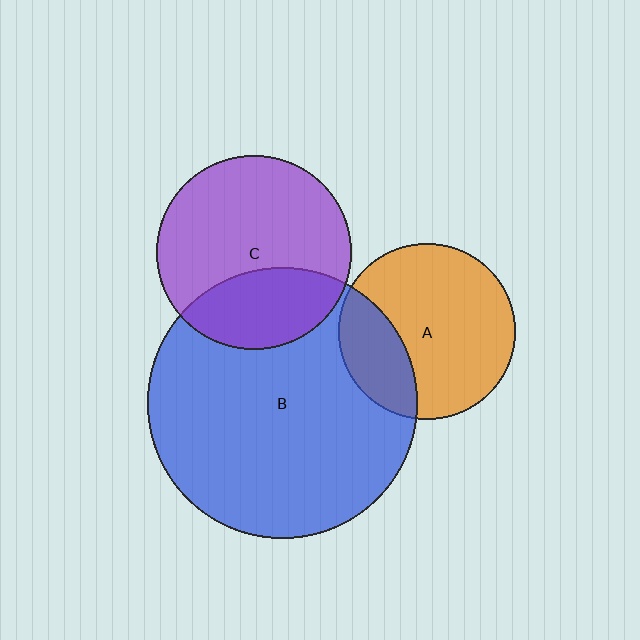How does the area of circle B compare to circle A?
Approximately 2.3 times.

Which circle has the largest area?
Circle B (blue).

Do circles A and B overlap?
Yes.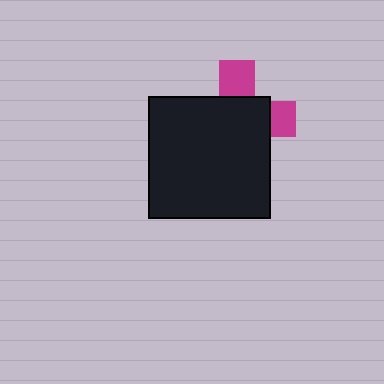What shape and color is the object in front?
The object in front is a black square.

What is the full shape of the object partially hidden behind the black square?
The partially hidden object is a magenta cross.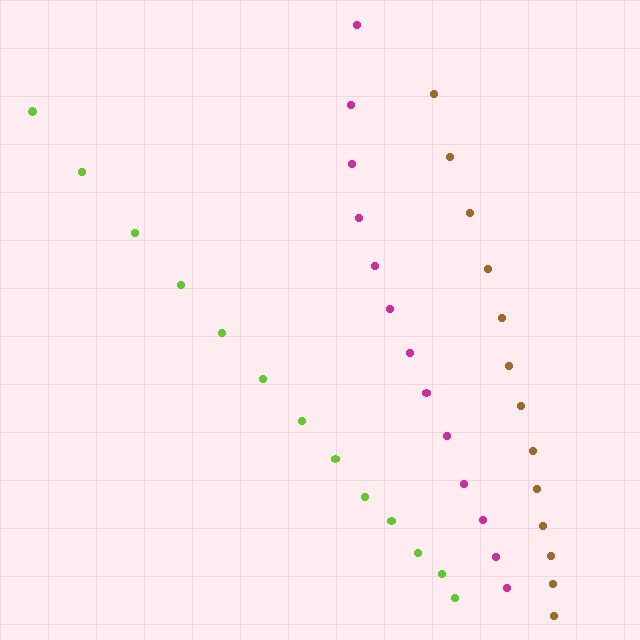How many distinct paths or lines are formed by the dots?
There are 3 distinct paths.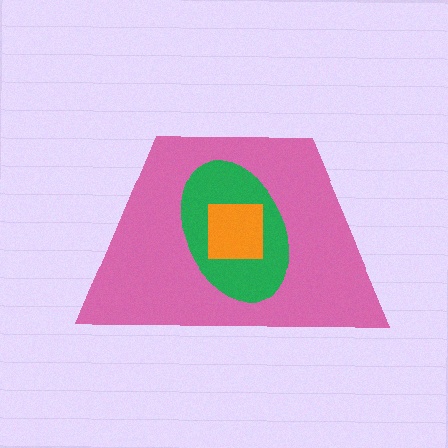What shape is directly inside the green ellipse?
The orange square.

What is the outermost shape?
The pink trapezoid.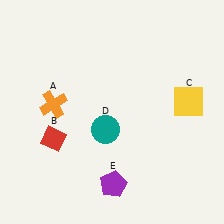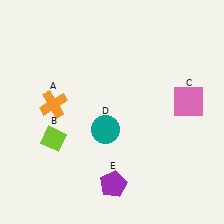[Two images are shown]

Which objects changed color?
B changed from red to lime. C changed from yellow to pink.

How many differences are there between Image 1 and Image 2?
There are 2 differences between the two images.